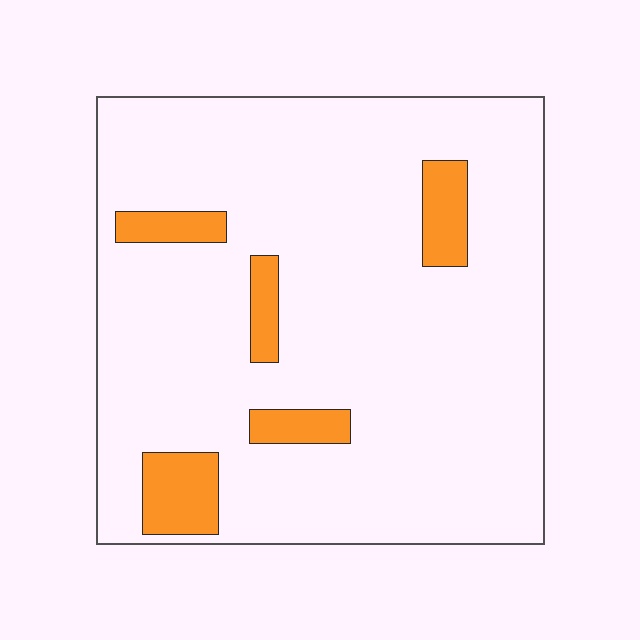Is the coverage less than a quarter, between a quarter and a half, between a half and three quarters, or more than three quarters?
Less than a quarter.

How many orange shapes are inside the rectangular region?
5.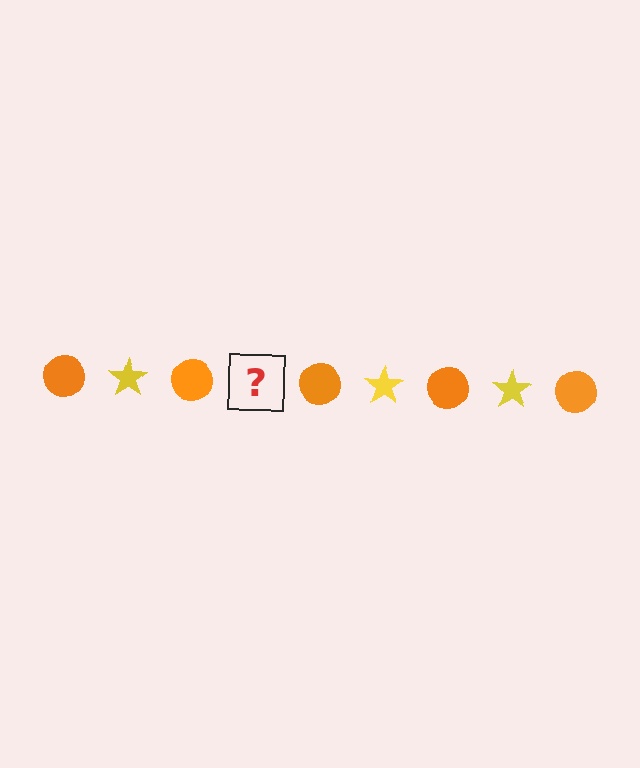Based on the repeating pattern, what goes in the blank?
The blank should be a yellow star.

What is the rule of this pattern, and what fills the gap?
The rule is that the pattern alternates between orange circle and yellow star. The gap should be filled with a yellow star.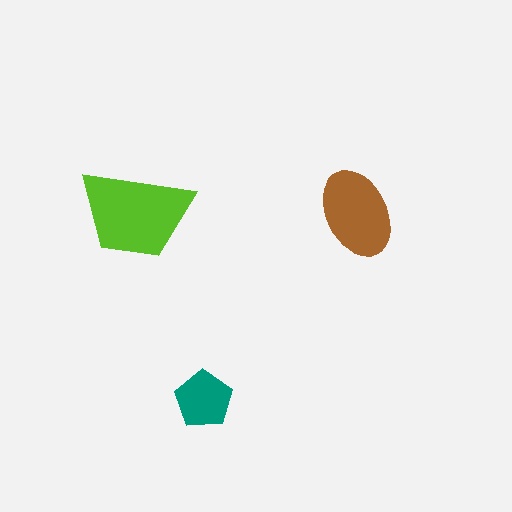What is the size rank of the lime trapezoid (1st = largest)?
1st.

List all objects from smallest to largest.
The teal pentagon, the brown ellipse, the lime trapezoid.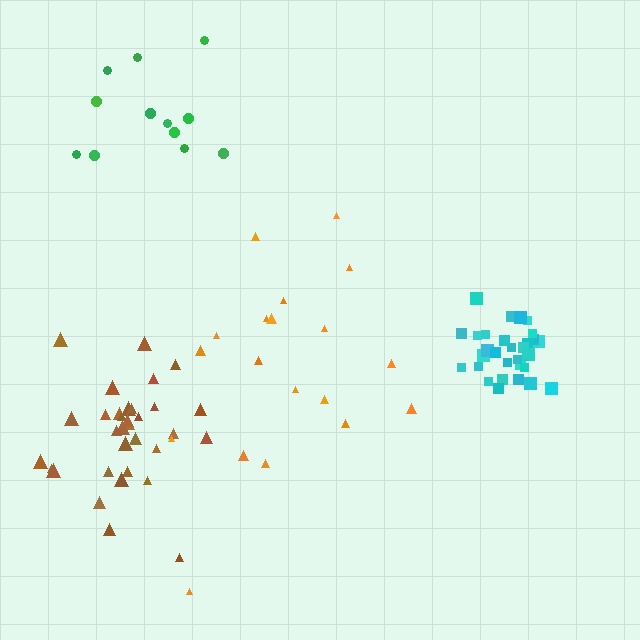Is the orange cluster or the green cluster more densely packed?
Orange.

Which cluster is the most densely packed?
Cyan.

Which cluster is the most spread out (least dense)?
Green.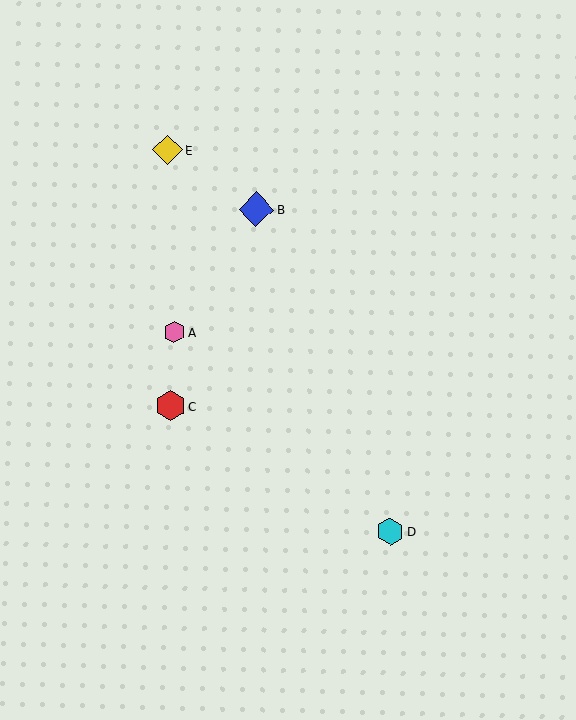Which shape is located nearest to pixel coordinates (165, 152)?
The yellow diamond (labeled E) at (167, 150) is nearest to that location.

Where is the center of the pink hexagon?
The center of the pink hexagon is at (174, 332).